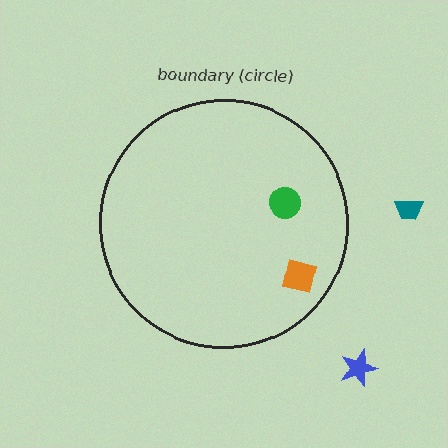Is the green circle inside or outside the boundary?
Inside.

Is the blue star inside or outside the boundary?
Outside.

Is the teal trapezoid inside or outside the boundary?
Outside.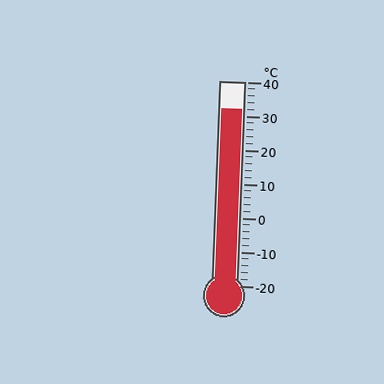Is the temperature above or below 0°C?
The temperature is above 0°C.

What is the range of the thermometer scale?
The thermometer scale ranges from -20°C to 40°C.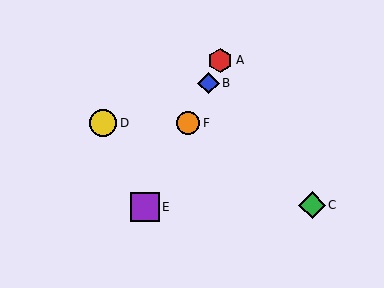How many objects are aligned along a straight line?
4 objects (A, B, E, F) are aligned along a straight line.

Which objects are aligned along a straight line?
Objects A, B, E, F are aligned along a straight line.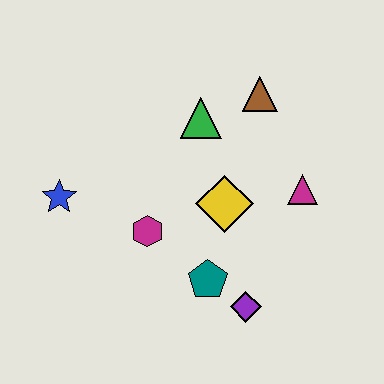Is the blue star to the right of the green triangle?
No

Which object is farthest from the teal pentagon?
The brown triangle is farthest from the teal pentagon.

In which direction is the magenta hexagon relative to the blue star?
The magenta hexagon is to the right of the blue star.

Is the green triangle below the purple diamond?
No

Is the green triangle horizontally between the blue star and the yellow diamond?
Yes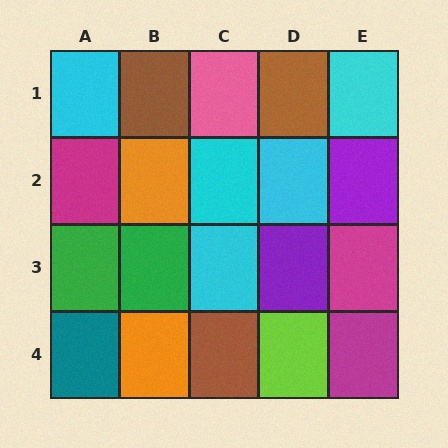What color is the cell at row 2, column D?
Cyan.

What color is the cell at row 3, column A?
Green.